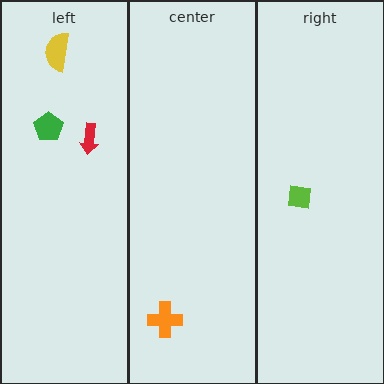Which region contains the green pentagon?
The left region.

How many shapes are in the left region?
3.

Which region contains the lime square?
The right region.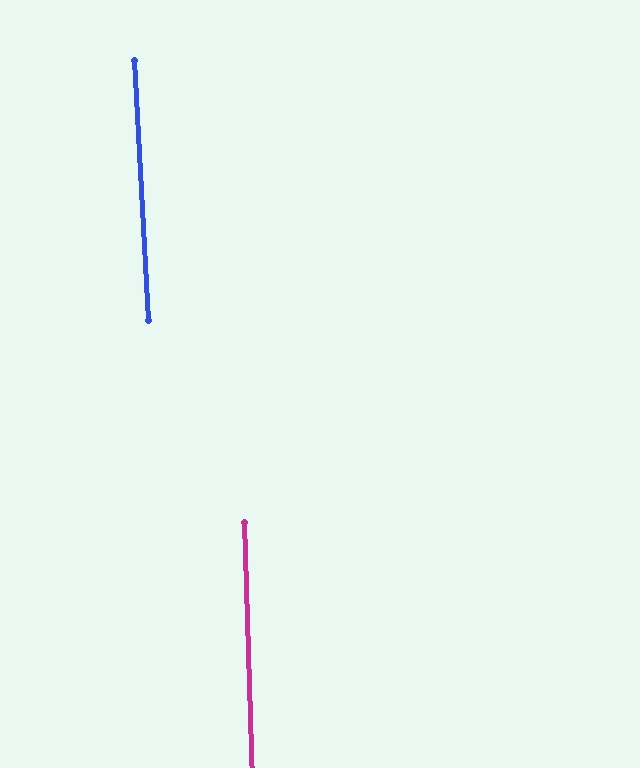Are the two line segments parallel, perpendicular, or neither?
Parallel — their directions differ by only 1.4°.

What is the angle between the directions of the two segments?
Approximately 1 degree.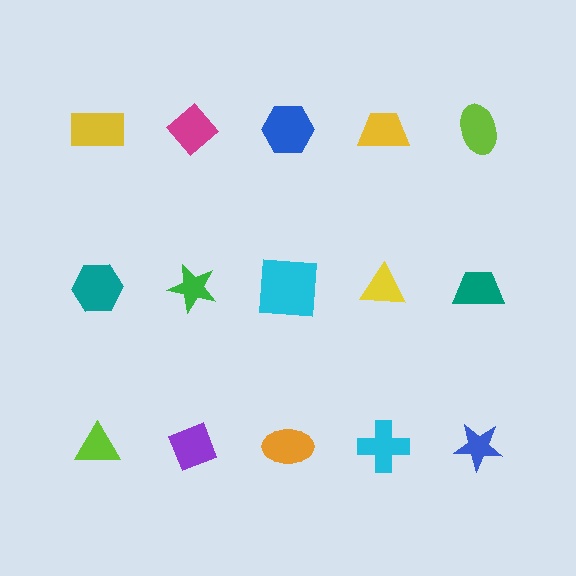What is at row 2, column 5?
A teal trapezoid.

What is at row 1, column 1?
A yellow rectangle.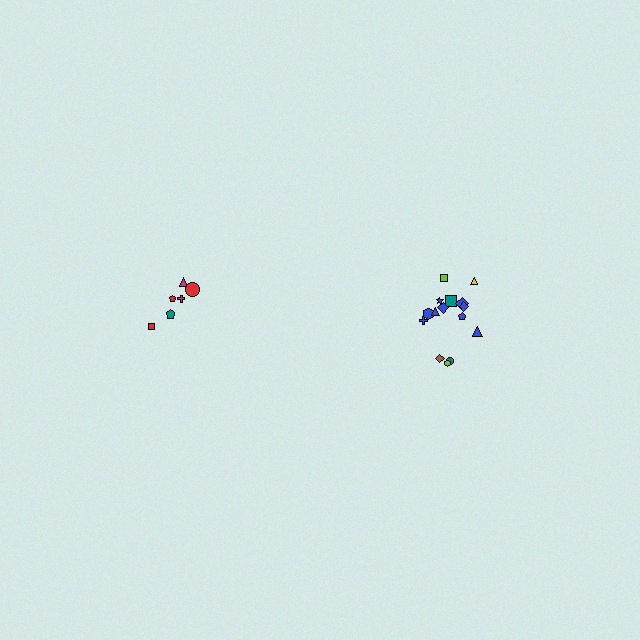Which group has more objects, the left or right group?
The right group.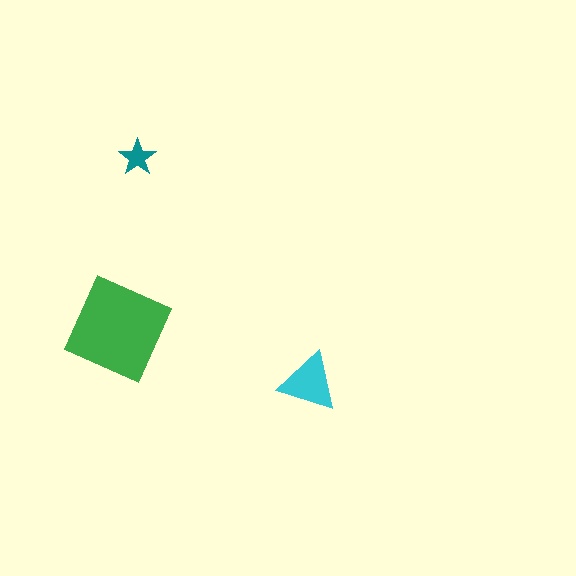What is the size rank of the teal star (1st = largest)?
3rd.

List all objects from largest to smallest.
The green diamond, the cyan triangle, the teal star.